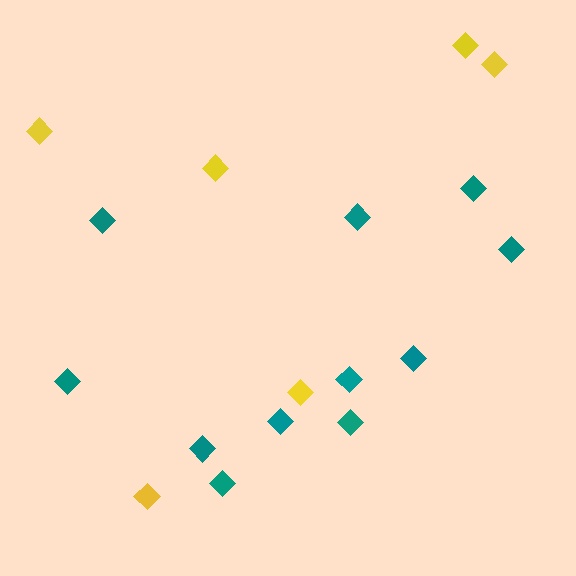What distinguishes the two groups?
There are 2 groups: one group of teal diamonds (11) and one group of yellow diamonds (6).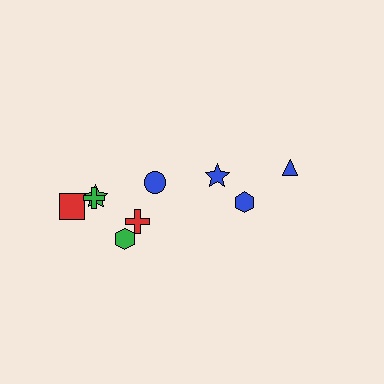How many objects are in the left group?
There are 6 objects.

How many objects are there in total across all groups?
There are 9 objects.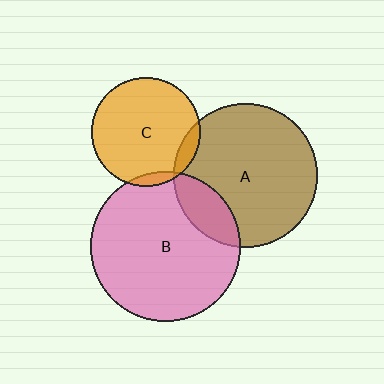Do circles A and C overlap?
Yes.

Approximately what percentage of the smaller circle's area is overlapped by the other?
Approximately 10%.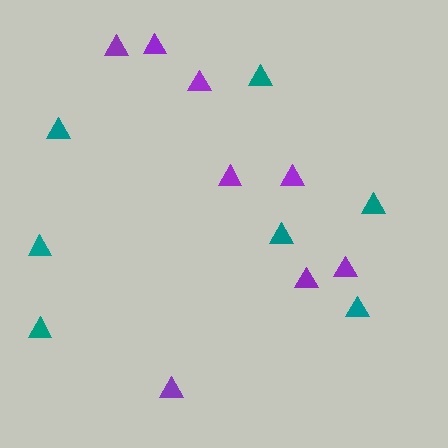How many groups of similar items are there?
There are 2 groups: one group of teal triangles (7) and one group of purple triangles (8).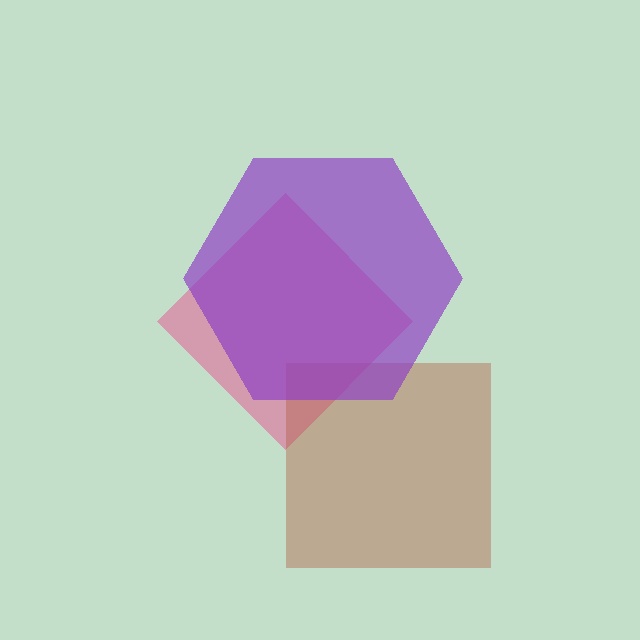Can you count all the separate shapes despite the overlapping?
Yes, there are 3 separate shapes.